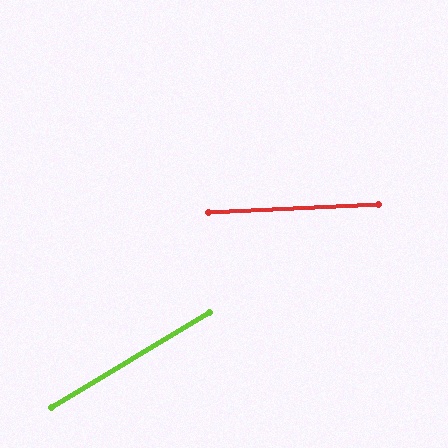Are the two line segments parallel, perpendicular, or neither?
Neither parallel nor perpendicular — they differ by about 28°.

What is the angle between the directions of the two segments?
Approximately 28 degrees.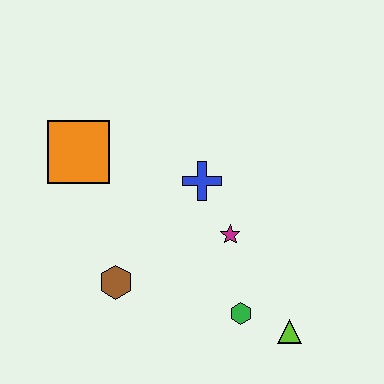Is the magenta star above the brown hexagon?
Yes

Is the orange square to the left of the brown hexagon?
Yes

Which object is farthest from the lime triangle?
The orange square is farthest from the lime triangle.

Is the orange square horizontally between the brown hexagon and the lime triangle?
No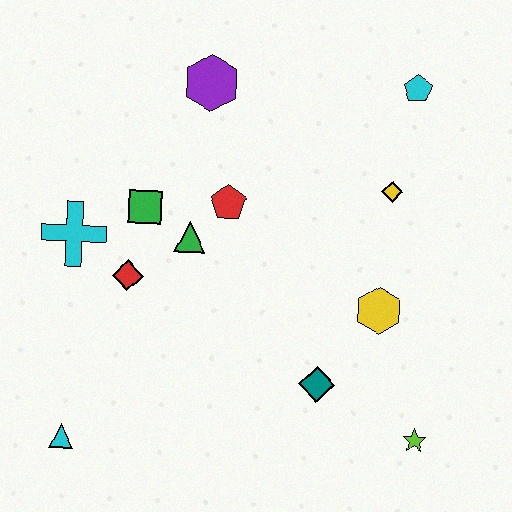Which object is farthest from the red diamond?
The cyan pentagon is farthest from the red diamond.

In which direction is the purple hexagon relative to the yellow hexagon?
The purple hexagon is above the yellow hexagon.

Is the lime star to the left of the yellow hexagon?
No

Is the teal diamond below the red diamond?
Yes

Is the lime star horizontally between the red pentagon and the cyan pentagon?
No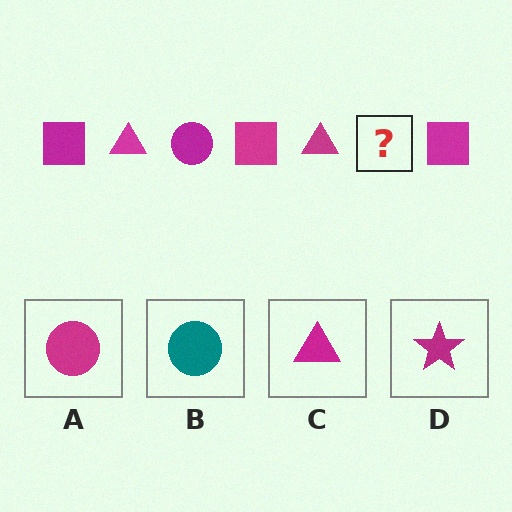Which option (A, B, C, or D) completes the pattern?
A.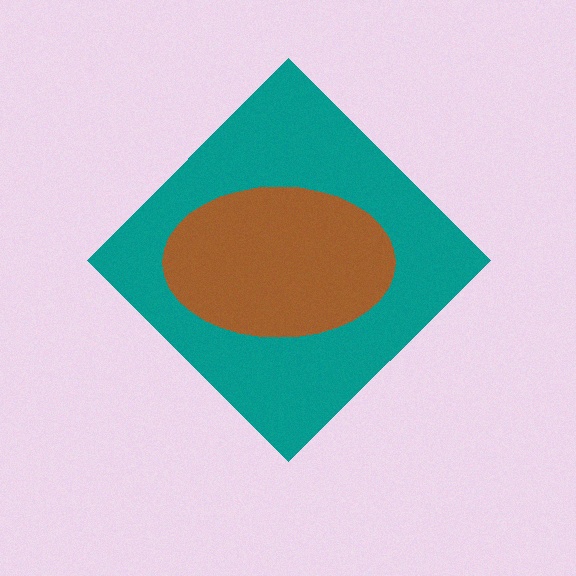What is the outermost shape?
The teal diamond.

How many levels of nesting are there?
2.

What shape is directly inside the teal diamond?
The brown ellipse.